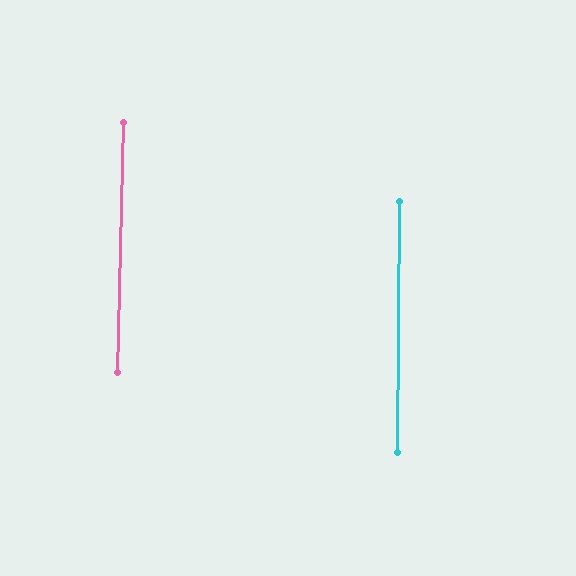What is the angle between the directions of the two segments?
Approximately 1 degree.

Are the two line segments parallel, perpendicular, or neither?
Parallel — their directions differ by only 1.0°.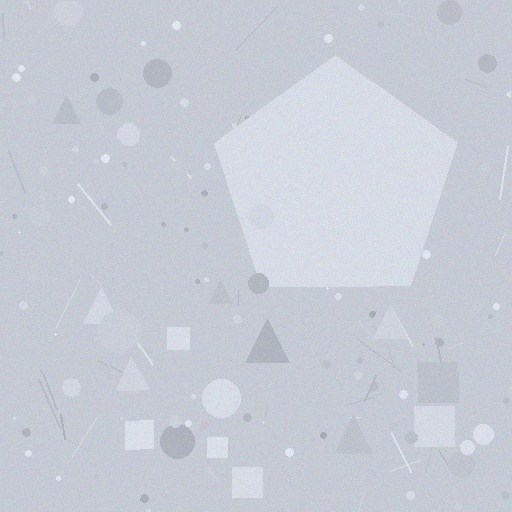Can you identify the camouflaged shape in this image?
The camouflaged shape is a pentagon.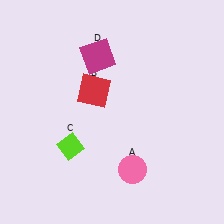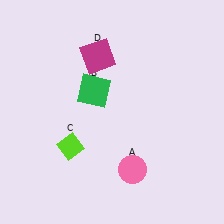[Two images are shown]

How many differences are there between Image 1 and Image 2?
There is 1 difference between the two images.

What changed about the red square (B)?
In Image 1, B is red. In Image 2, it changed to green.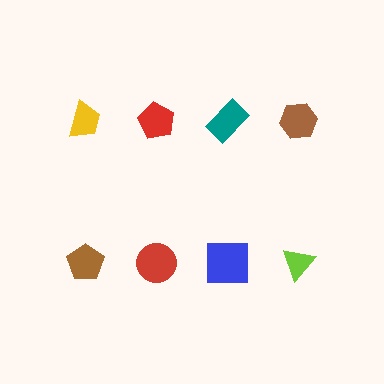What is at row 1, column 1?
A yellow trapezoid.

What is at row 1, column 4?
A brown hexagon.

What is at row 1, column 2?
A red pentagon.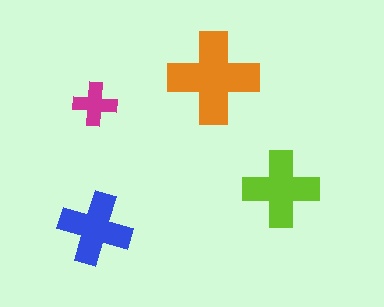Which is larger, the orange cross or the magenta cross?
The orange one.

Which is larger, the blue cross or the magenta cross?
The blue one.